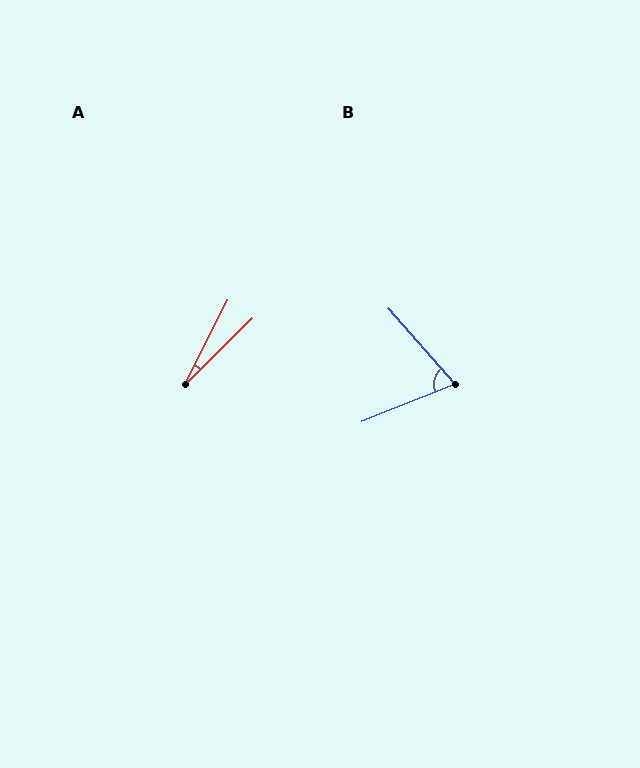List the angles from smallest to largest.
A (18°), B (70°).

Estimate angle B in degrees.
Approximately 70 degrees.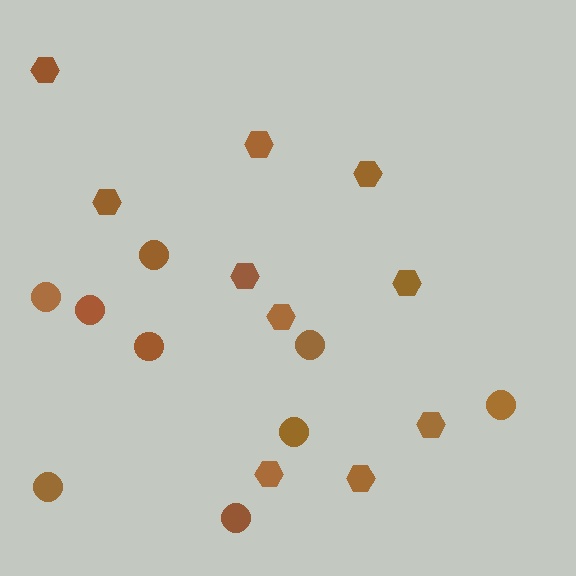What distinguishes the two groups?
There are 2 groups: one group of circles (9) and one group of hexagons (10).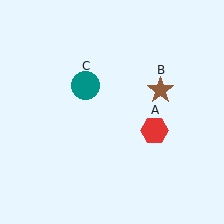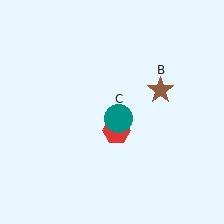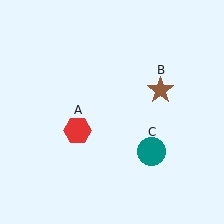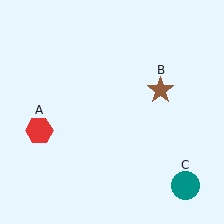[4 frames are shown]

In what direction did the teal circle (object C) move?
The teal circle (object C) moved down and to the right.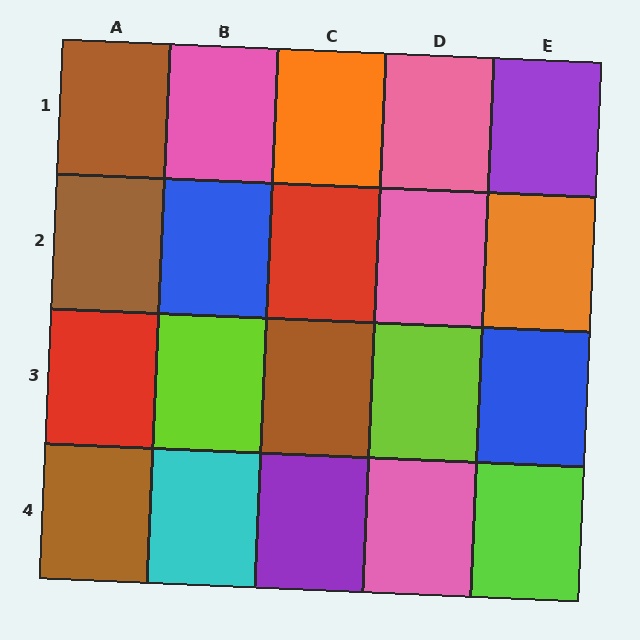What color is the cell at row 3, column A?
Red.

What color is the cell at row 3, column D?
Lime.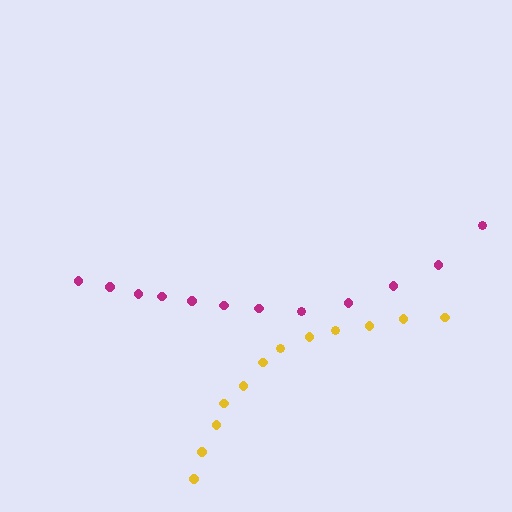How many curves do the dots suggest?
There are 2 distinct paths.